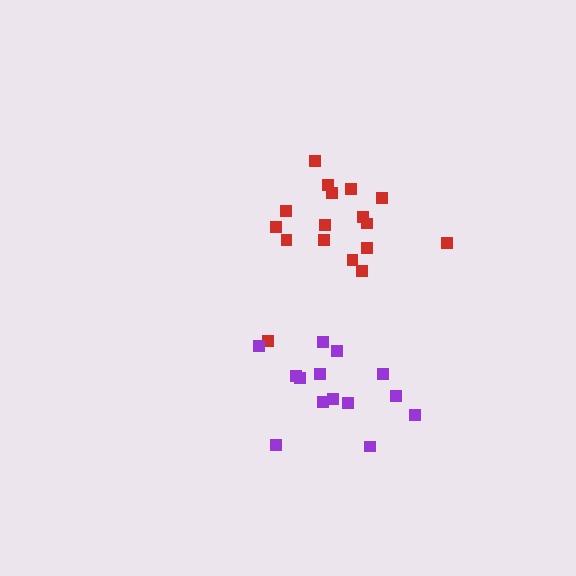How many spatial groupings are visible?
There are 2 spatial groupings.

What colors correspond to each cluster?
The clusters are colored: red, purple.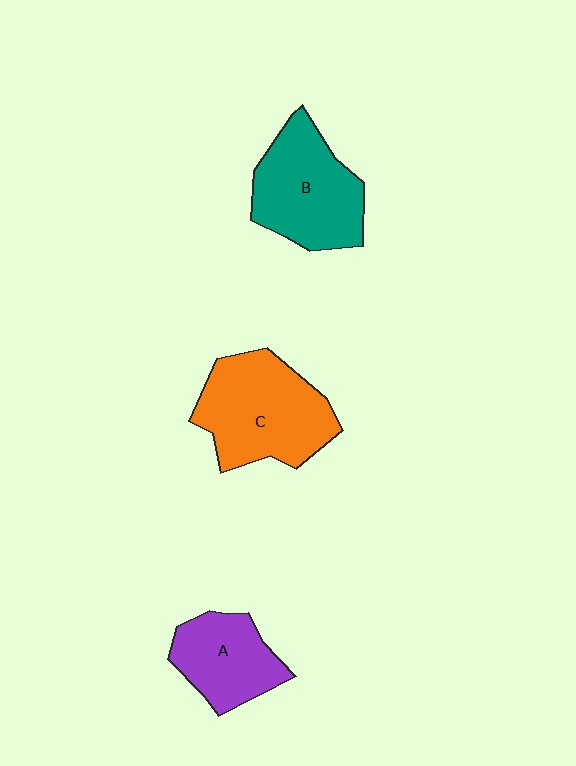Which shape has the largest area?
Shape C (orange).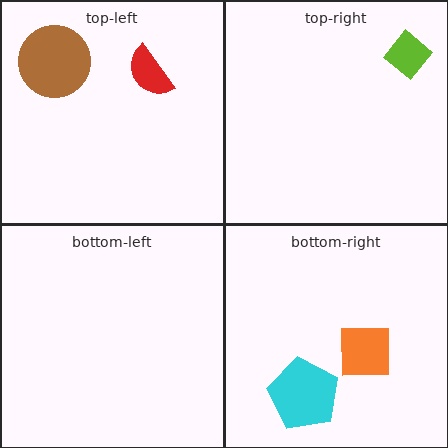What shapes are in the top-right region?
The lime diamond.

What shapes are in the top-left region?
The brown circle, the red semicircle.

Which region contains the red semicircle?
The top-left region.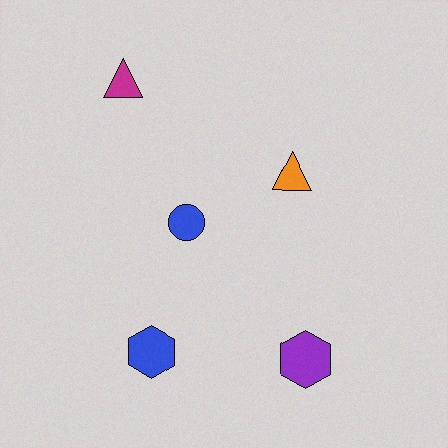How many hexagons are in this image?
There are 2 hexagons.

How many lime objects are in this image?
There are no lime objects.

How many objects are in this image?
There are 5 objects.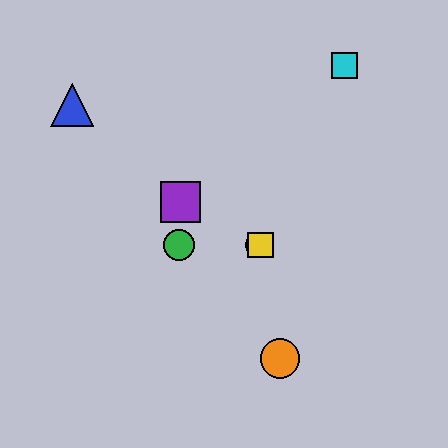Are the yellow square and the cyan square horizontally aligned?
No, the yellow square is at y≈245 and the cyan square is at y≈65.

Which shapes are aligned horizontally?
The red circle, the green circle, the yellow square are aligned horizontally.